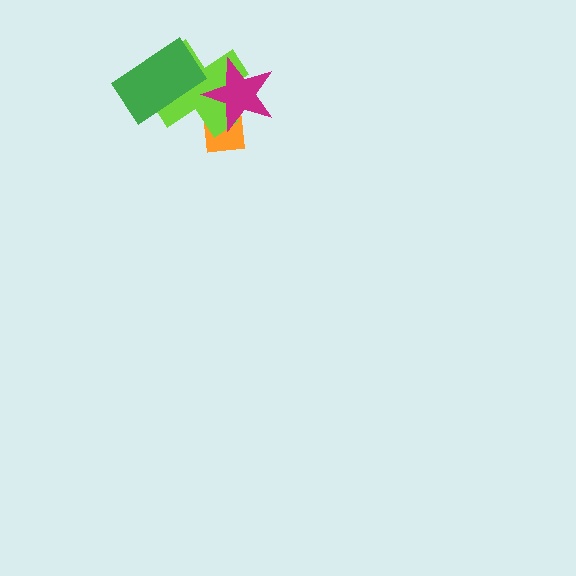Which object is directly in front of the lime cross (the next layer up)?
The green rectangle is directly in front of the lime cross.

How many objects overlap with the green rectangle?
1 object overlaps with the green rectangle.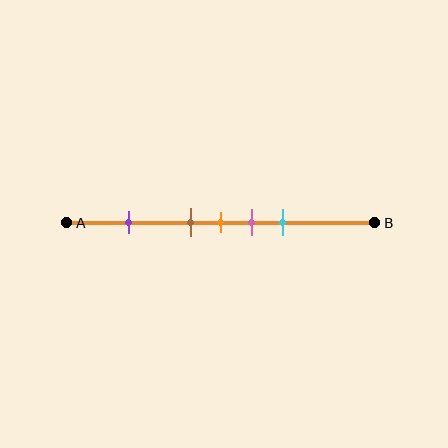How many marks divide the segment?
There are 5 marks dividing the segment.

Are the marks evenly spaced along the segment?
No, the marks are not evenly spaced.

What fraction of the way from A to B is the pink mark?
The pink mark is approximately 60% (0.6) of the way from A to B.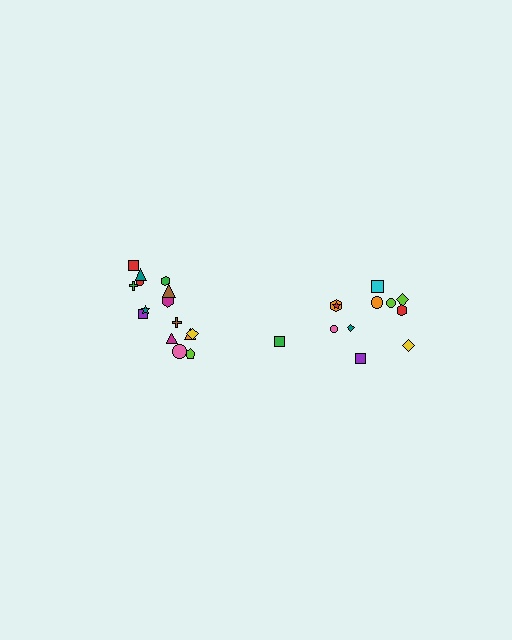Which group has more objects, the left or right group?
The left group.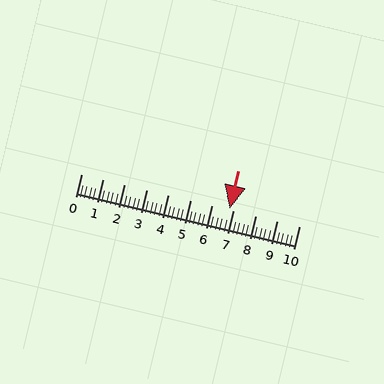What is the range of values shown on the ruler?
The ruler shows values from 0 to 10.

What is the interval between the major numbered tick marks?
The major tick marks are spaced 1 units apart.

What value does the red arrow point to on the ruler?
The red arrow points to approximately 6.8.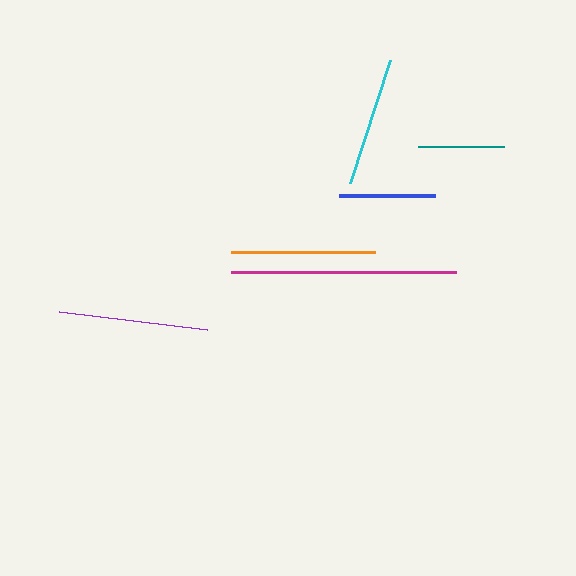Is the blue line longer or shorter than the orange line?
The orange line is longer than the blue line.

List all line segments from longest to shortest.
From longest to shortest: magenta, purple, orange, cyan, blue, teal.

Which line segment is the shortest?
The teal line is the shortest at approximately 86 pixels.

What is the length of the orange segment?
The orange segment is approximately 144 pixels long.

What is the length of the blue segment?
The blue segment is approximately 95 pixels long.